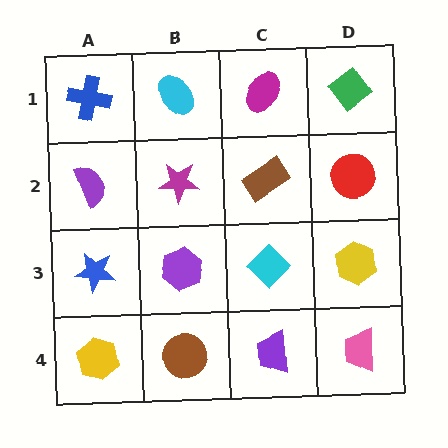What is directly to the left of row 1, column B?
A blue cross.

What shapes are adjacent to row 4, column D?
A yellow hexagon (row 3, column D), a purple trapezoid (row 4, column C).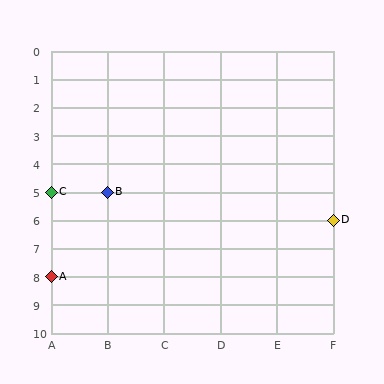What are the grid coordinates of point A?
Point A is at grid coordinates (A, 8).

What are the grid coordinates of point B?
Point B is at grid coordinates (B, 5).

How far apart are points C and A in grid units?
Points C and A are 3 rows apart.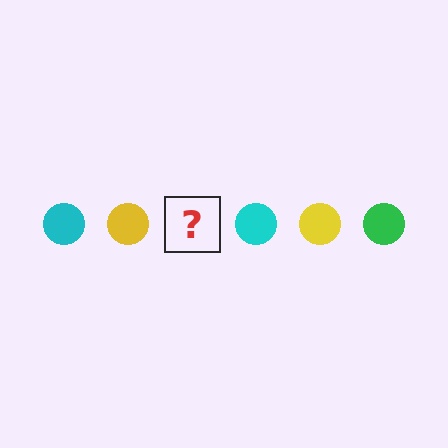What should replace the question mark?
The question mark should be replaced with a green circle.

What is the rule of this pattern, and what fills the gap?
The rule is that the pattern cycles through cyan, yellow, green circles. The gap should be filled with a green circle.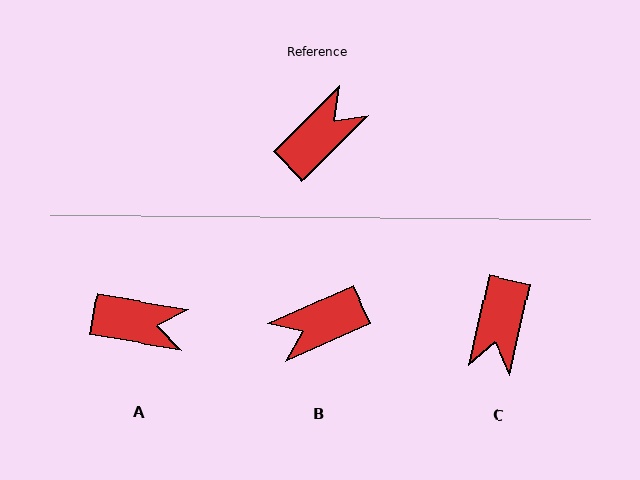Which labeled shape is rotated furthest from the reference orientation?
B, about 160 degrees away.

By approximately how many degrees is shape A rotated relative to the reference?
Approximately 55 degrees clockwise.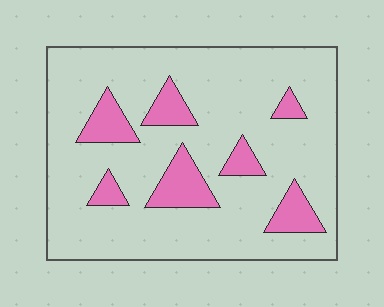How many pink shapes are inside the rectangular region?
7.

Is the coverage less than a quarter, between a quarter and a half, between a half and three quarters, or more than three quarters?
Less than a quarter.